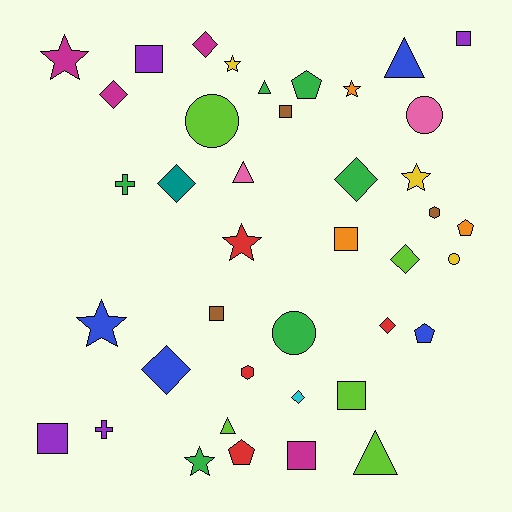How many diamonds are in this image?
There are 8 diamonds.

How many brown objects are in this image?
There are 3 brown objects.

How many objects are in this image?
There are 40 objects.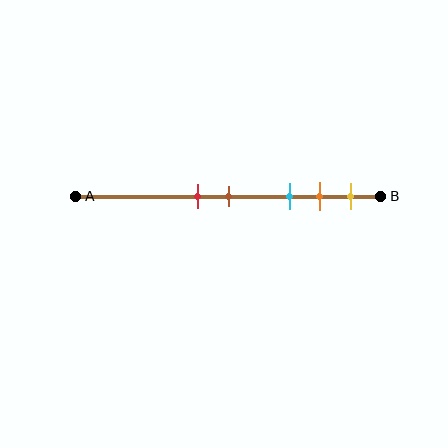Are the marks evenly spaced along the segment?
No, the marks are not evenly spaced.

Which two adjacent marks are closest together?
The red and brown marks are the closest adjacent pair.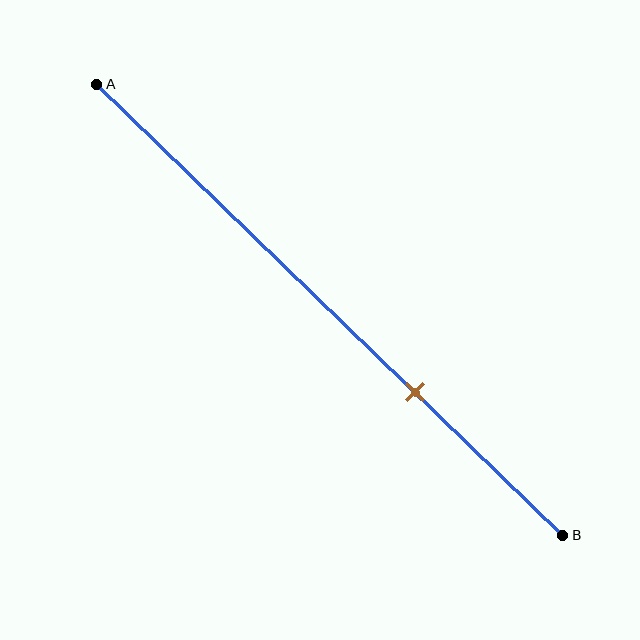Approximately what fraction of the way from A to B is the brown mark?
The brown mark is approximately 70% of the way from A to B.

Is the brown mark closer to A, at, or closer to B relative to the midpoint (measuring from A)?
The brown mark is closer to point B than the midpoint of segment AB.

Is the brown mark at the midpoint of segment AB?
No, the mark is at about 70% from A, not at the 50% midpoint.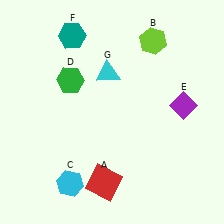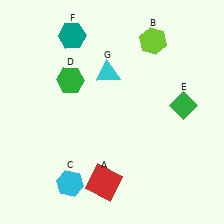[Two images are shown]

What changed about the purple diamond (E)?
In Image 1, E is purple. In Image 2, it changed to green.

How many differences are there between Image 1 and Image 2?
There is 1 difference between the two images.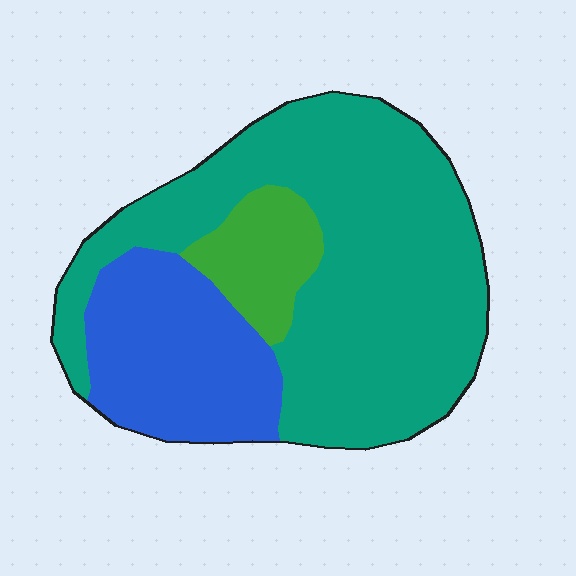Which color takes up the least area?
Green, at roughly 10%.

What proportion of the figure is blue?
Blue covers 25% of the figure.